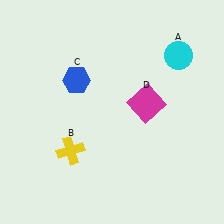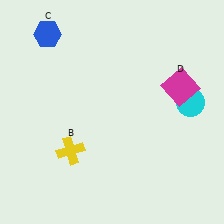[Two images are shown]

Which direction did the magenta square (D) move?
The magenta square (D) moved right.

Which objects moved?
The objects that moved are: the cyan circle (A), the blue hexagon (C), the magenta square (D).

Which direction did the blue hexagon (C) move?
The blue hexagon (C) moved up.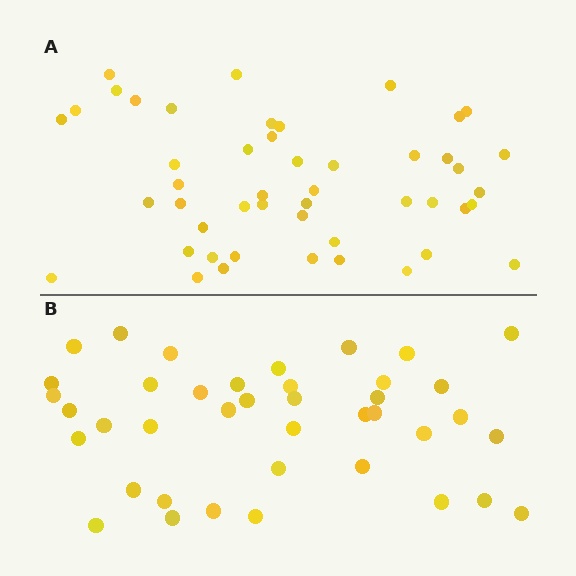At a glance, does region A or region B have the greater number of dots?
Region A (the top region) has more dots.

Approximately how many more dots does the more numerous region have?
Region A has roughly 8 or so more dots than region B.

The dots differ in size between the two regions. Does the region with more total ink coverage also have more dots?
No. Region B has more total ink coverage because its dots are larger, but region A actually contains more individual dots. Total area can be misleading — the number of items is what matters here.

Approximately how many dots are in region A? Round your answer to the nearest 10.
About 50 dots. (The exact count is 48, which rounds to 50.)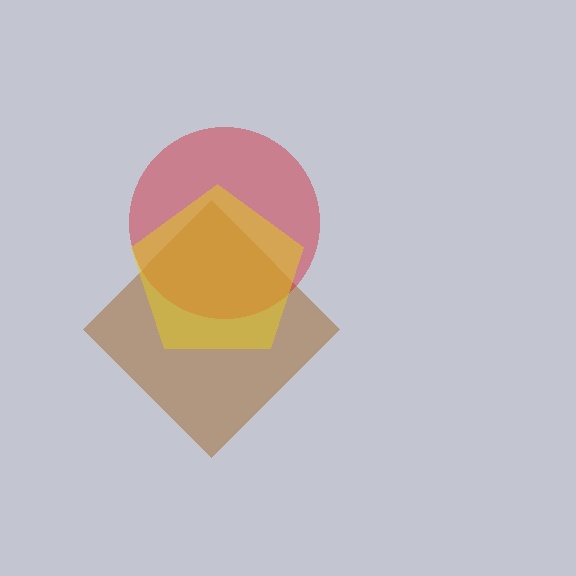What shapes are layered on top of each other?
The layered shapes are: a brown diamond, a red circle, a yellow pentagon.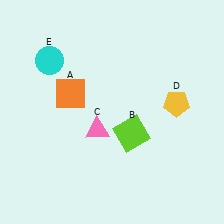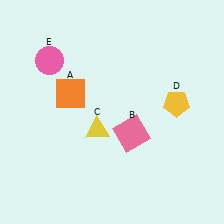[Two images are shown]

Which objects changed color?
B changed from lime to pink. C changed from pink to yellow. E changed from cyan to pink.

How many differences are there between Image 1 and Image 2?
There are 3 differences between the two images.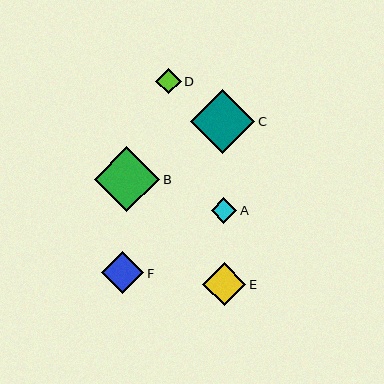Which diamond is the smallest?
Diamond A is the smallest with a size of approximately 25 pixels.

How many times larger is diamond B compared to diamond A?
Diamond B is approximately 2.6 times the size of diamond A.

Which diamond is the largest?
Diamond B is the largest with a size of approximately 65 pixels.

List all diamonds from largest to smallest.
From largest to smallest: B, C, E, F, D, A.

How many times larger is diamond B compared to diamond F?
Diamond B is approximately 1.5 times the size of diamond F.